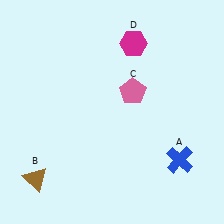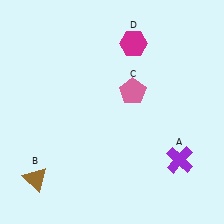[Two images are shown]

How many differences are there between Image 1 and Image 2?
There is 1 difference between the two images.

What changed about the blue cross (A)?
In Image 1, A is blue. In Image 2, it changed to purple.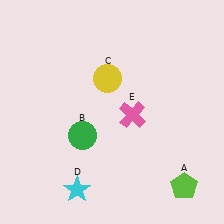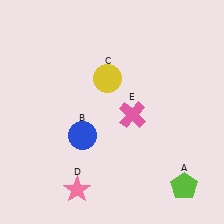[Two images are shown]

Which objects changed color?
B changed from green to blue. D changed from cyan to pink.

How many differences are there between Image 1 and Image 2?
There are 2 differences between the two images.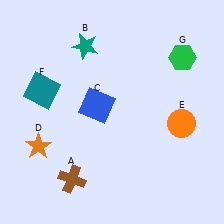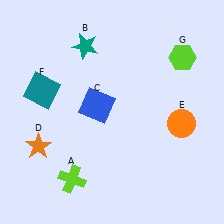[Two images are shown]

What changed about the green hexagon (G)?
In Image 1, G is green. In Image 2, it changed to lime.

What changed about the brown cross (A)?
In Image 1, A is brown. In Image 2, it changed to lime.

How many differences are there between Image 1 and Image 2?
There are 2 differences between the two images.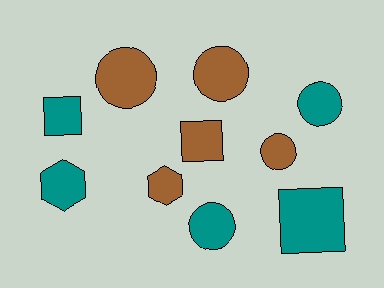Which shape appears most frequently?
Circle, with 5 objects.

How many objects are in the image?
There are 10 objects.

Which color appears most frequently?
Teal, with 5 objects.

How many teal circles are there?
There are 2 teal circles.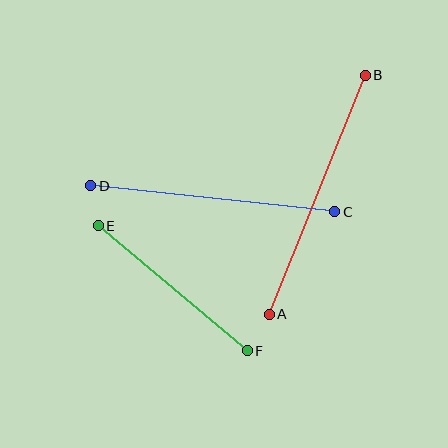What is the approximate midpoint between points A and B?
The midpoint is at approximately (317, 195) pixels.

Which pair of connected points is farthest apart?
Points A and B are farthest apart.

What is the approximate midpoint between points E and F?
The midpoint is at approximately (173, 288) pixels.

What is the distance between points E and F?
The distance is approximately 195 pixels.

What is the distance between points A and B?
The distance is approximately 258 pixels.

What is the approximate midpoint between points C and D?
The midpoint is at approximately (213, 199) pixels.